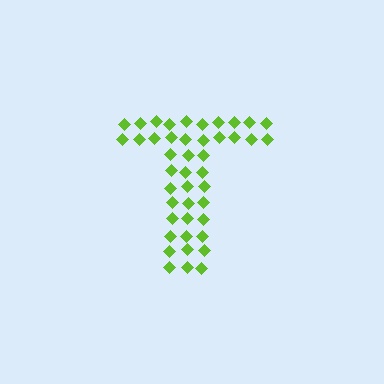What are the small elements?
The small elements are diamonds.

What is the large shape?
The large shape is the letter T.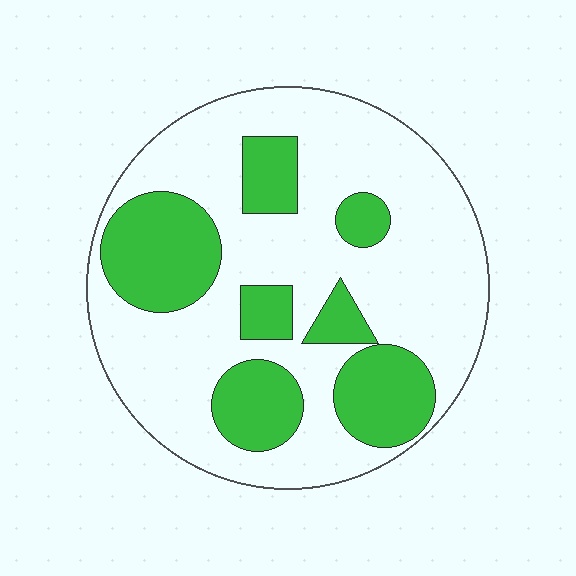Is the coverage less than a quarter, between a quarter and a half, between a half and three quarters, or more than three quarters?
Between a quarter and a half.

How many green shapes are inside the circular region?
7.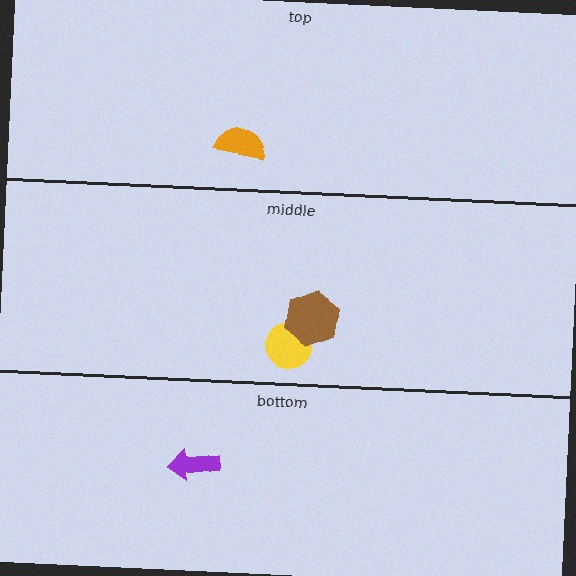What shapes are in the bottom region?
The purple arrow.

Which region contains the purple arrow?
The bottom region.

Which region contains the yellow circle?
The middle region.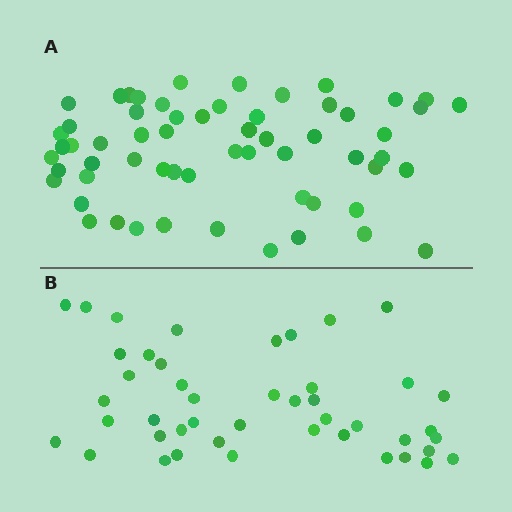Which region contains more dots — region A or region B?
Region A (the top region) has more dots.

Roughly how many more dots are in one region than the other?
Region A has approximately 15 more dots than region B.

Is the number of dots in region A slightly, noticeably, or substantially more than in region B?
Region A has noticeably more, but not dramatically so. The ratio is roughly 1.3 to 1.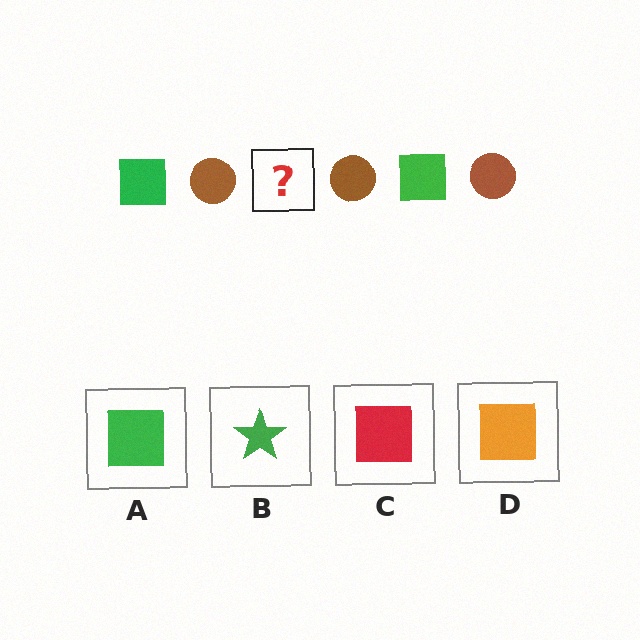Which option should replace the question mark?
Option A.